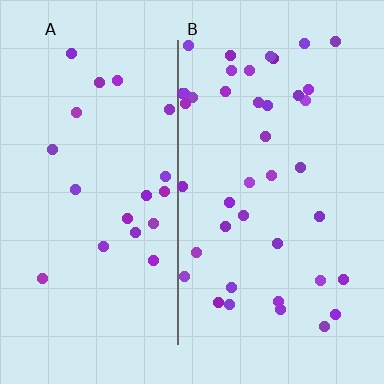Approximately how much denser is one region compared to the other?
Approximately 2.0× — region B over region A.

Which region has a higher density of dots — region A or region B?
B (the right).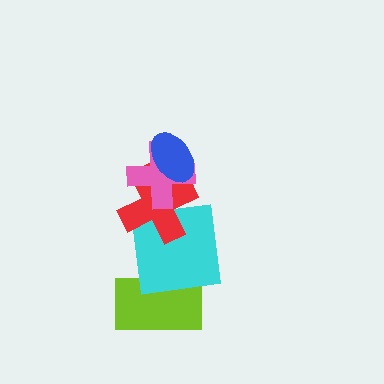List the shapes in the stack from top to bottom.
From top to bottom: the blue ellipse, the pink cross, the red cross, the cyan square, the lime rectangle.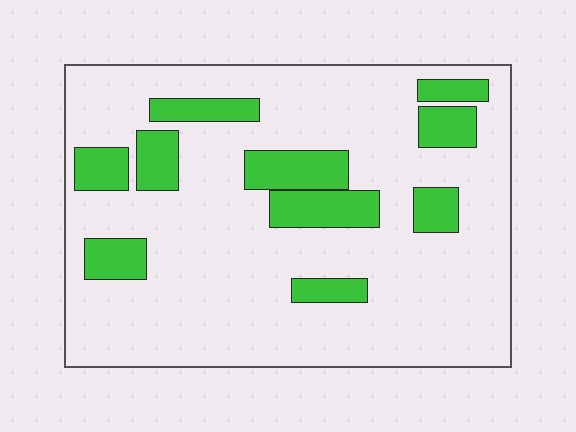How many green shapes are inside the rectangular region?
10.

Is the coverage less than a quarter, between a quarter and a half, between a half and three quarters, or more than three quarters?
Less than a quarter.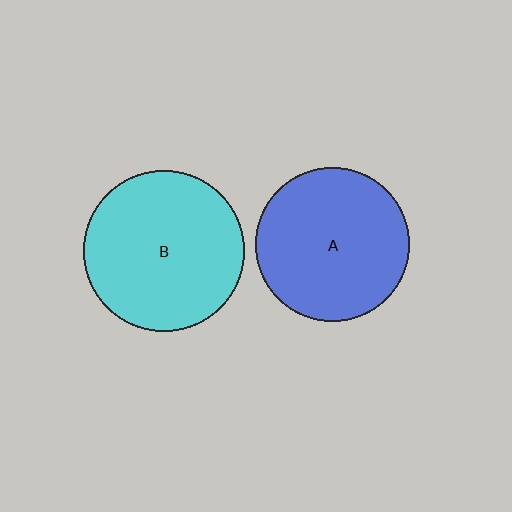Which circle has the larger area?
Circle B (cyan).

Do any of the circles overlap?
No, none of the circles overlap.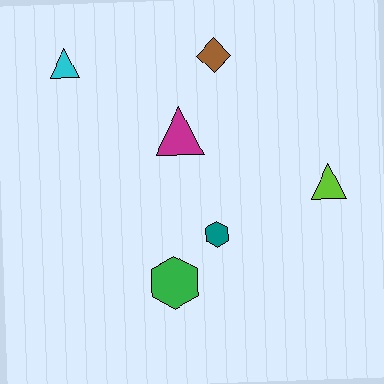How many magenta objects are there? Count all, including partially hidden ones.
There is 1 magenta object.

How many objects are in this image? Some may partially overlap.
There are 6 objects.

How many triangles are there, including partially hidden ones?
There are 3 triangles.